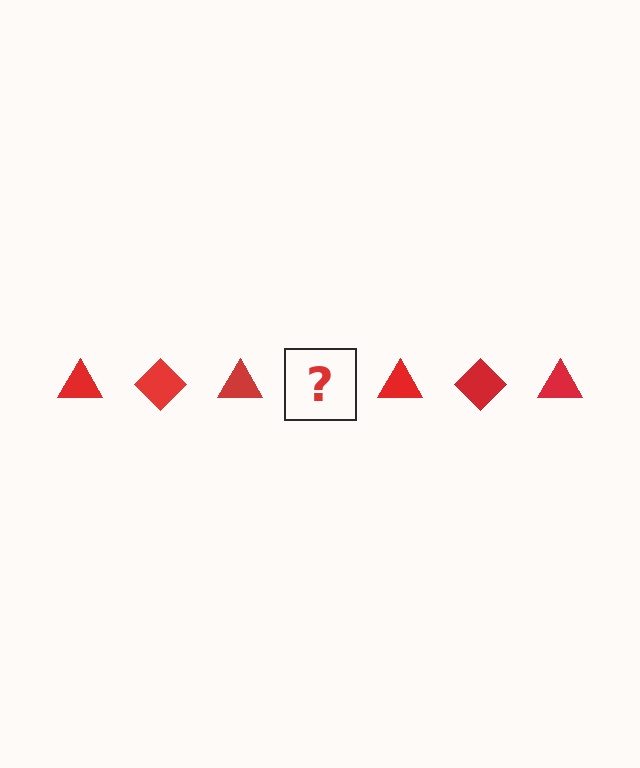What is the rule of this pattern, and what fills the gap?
The rule is that the pattern cycles through triangle, diamond shapes in red. The gap should be filled with a red diamond.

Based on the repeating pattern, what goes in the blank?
The blank should be a red diamond.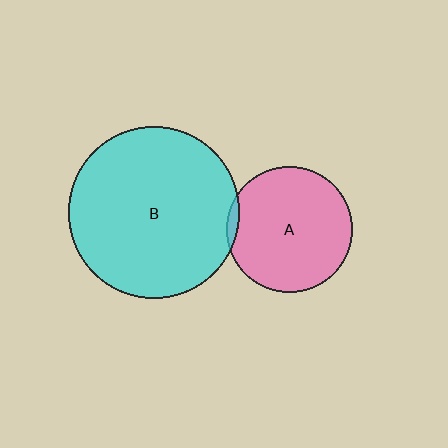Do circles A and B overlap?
Yes.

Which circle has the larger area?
Circle B (cyan).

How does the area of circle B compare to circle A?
Approximately 1.9 times.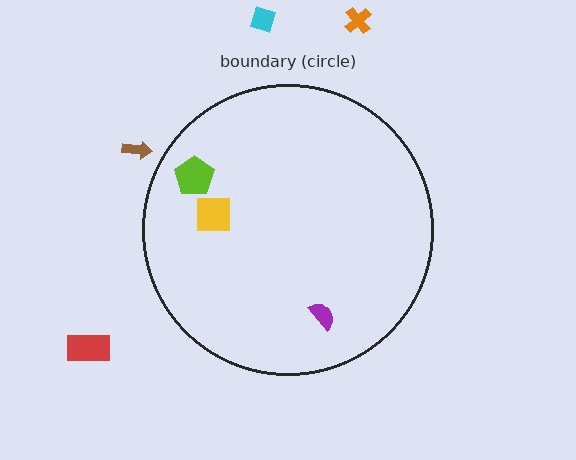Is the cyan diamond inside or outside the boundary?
Outside.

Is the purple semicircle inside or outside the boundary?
Inside.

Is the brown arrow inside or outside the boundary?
Outside.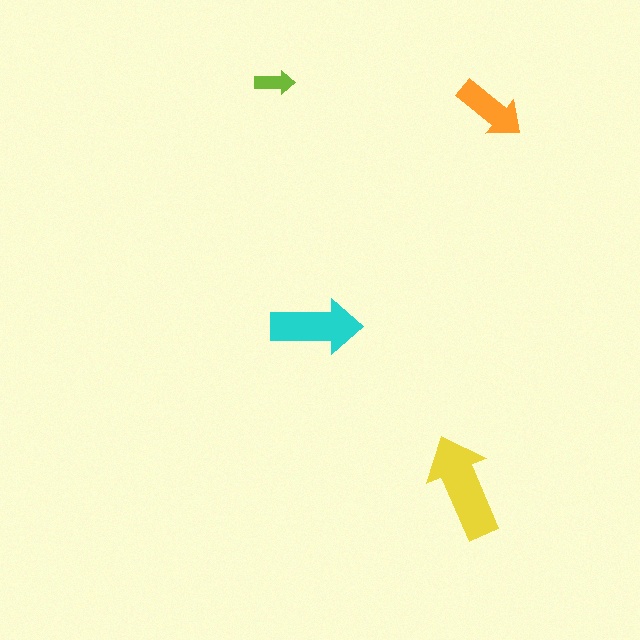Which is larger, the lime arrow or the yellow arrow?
The yellow one.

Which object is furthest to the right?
The orange arrow is rightmost.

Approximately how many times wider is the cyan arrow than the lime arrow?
About 2 times wider.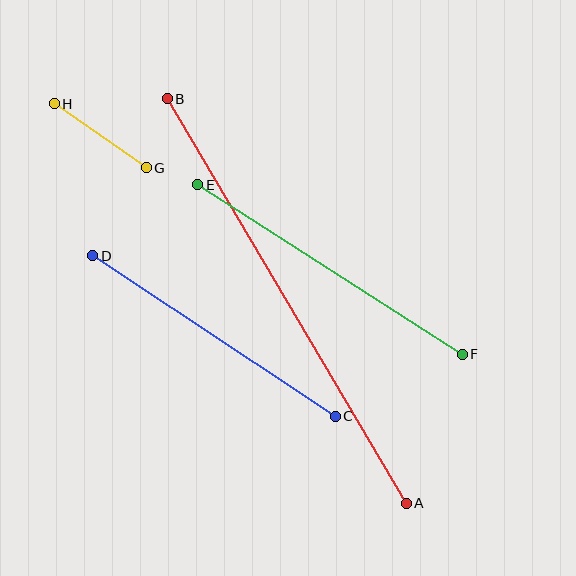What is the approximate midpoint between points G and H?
The midpoint is at approximately (100, 136) pixels.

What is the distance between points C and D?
The distance is approximately 291 pixels.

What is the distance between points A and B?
The distance is approximately 470 pixels.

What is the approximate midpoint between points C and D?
The midpoint is at approximately (214, 336) pixels.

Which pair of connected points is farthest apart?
Points A and B are farthest apart.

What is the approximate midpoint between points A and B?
The midpoint is at approximately (287, 301) pixels.